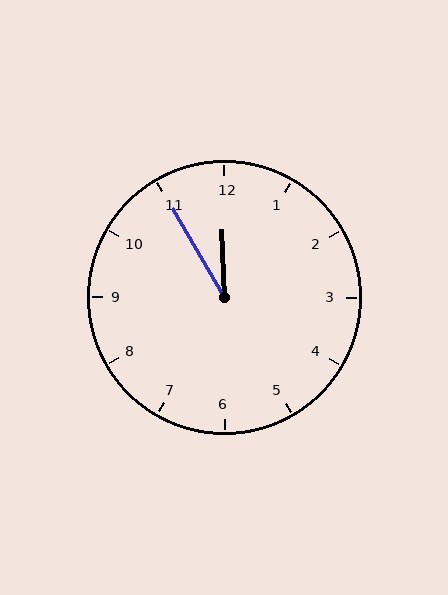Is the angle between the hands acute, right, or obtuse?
It is acute.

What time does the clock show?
11:55.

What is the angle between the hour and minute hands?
Approximately 28 degrees.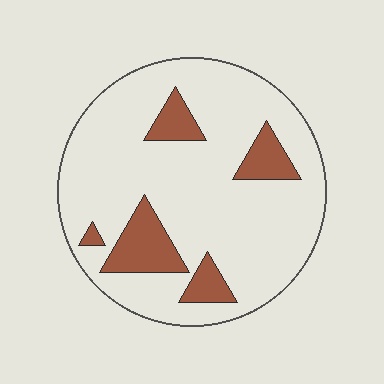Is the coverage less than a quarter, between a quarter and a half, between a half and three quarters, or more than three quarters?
Less than a quarter.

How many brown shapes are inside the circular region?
5.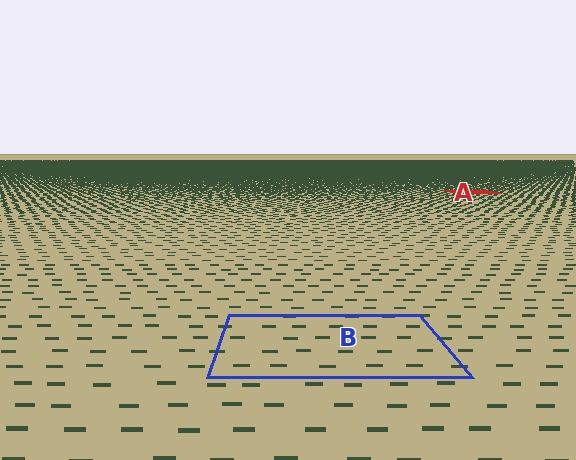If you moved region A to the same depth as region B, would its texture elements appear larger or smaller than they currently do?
They would appear larger. At a closer depth, the same texture elements are projected at a bigger on-screen size.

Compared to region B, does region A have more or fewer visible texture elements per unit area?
Region A has more texture elements per unit area — they are packed more densely because it is farther away.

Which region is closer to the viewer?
Region B is closer. The texture elements there are larger and more spread out.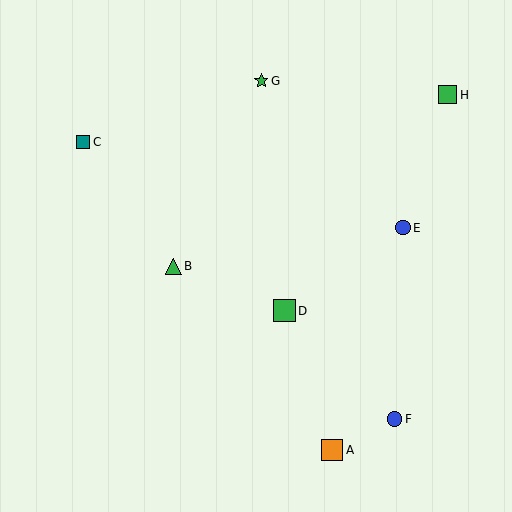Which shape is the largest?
The green square (labeled D) is the largest.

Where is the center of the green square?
The center of the green square is at (447, 95).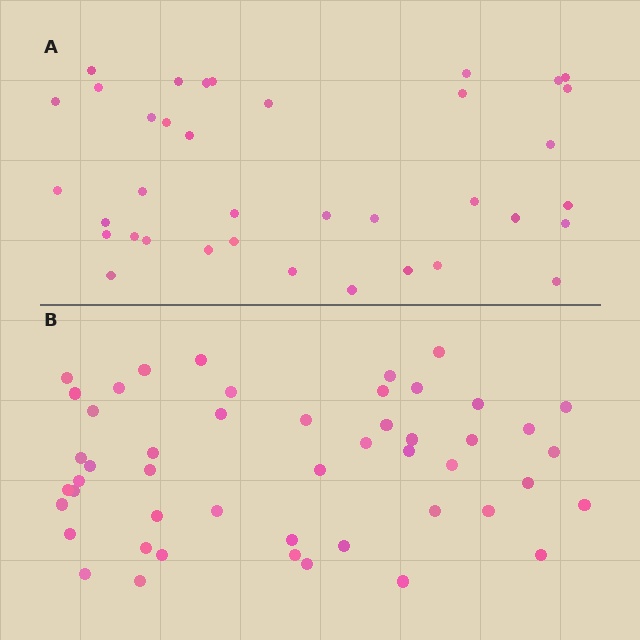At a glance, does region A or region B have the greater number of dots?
Region B (the bottom region) has more dots.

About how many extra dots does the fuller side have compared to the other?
Region B has roughly 12 or so more dots than region A.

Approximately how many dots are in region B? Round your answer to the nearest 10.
About 50 dots. (The exact count is 49, which rounds to 50.)